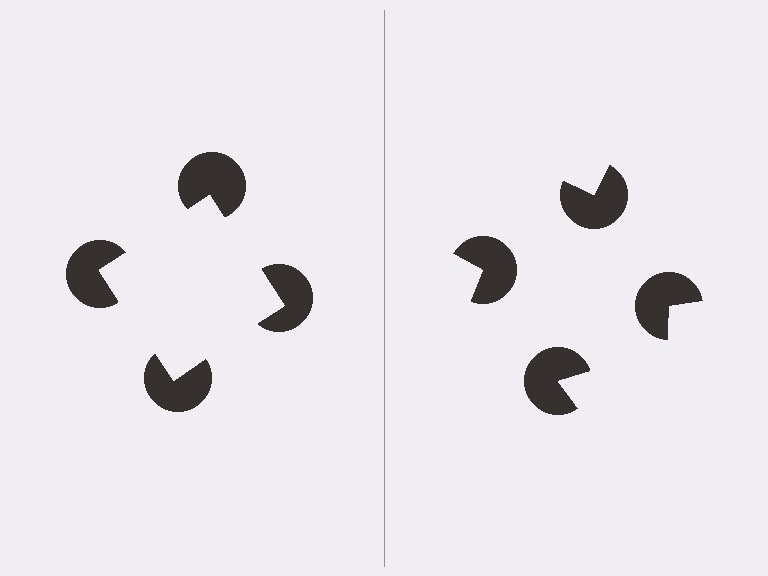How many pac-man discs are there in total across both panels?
8 — 4 on each side.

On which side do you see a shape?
An illusory square appears on the left side. On the right side the wedge cuts are rotated, so no coherent shape forms.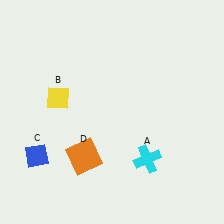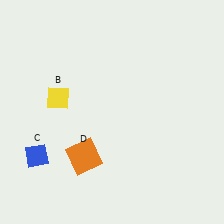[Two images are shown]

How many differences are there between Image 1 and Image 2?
There is 1 difference between the two images.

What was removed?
The cyan cross (A) was removed in Image 2.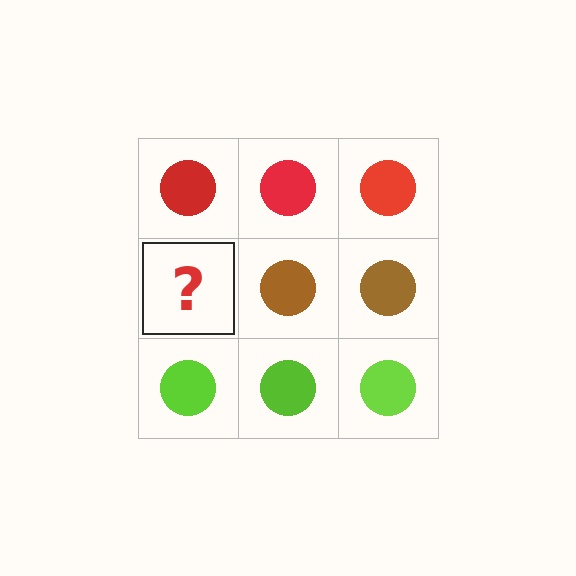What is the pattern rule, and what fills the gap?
The rule is that each row has a consistent color. The gap should be filled with a brown circle.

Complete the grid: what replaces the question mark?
The question mark should be replaced with a brown circle.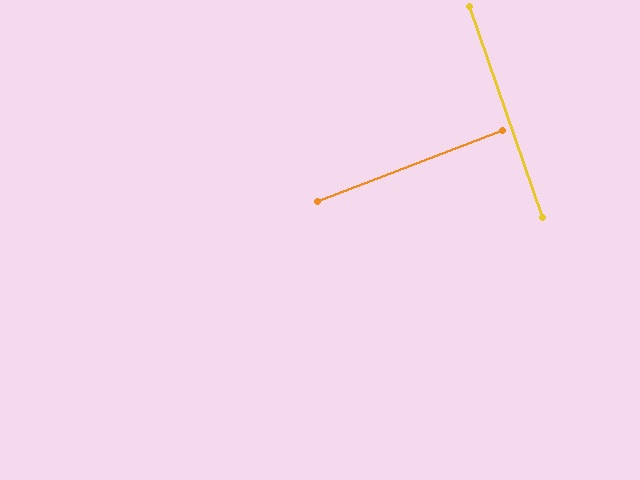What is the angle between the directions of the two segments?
Approximately 88 degrees.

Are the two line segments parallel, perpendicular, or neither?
Perpendicular — they meet at approximately 88°.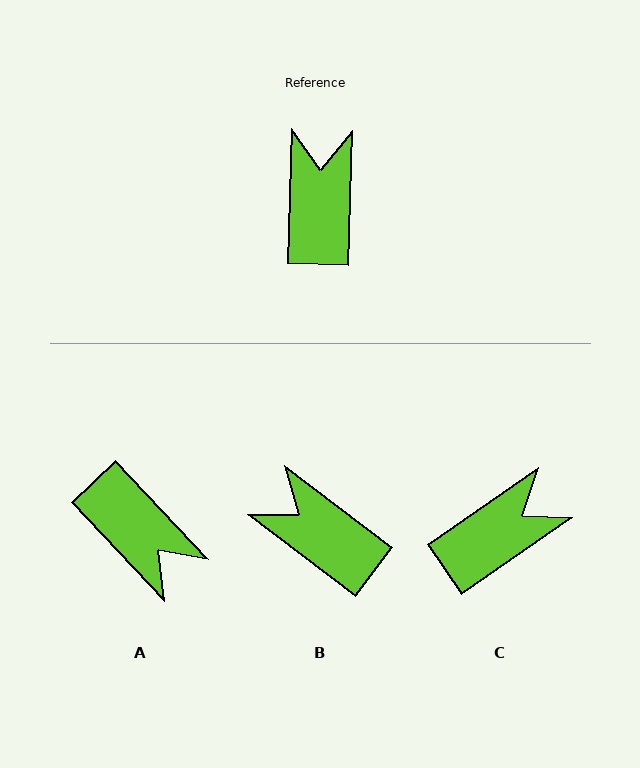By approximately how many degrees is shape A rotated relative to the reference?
Approximately 135 degrees clockwise.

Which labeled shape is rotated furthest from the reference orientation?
A, about 135 degrees away.